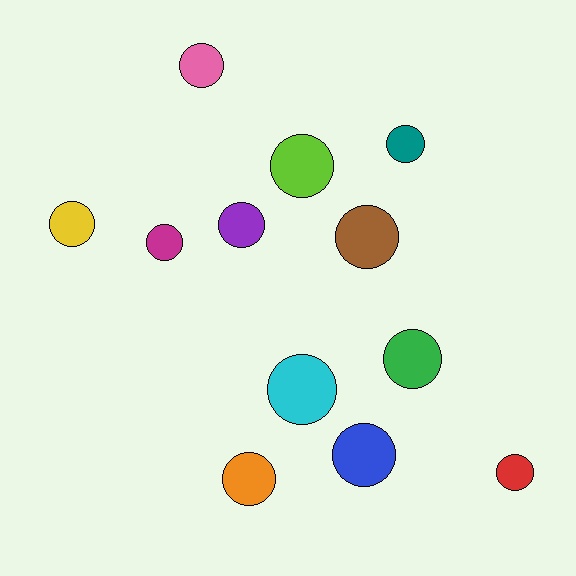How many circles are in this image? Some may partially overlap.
There are 12 circles.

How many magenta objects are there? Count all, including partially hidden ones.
There is 1 magenta object.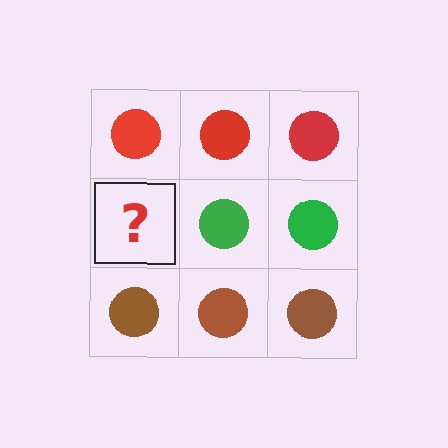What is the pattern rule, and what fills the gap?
The rule is that each row has a consistent color. The gap should be filled with a green circle.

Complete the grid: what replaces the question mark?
The question mark should be replaced with a green circle.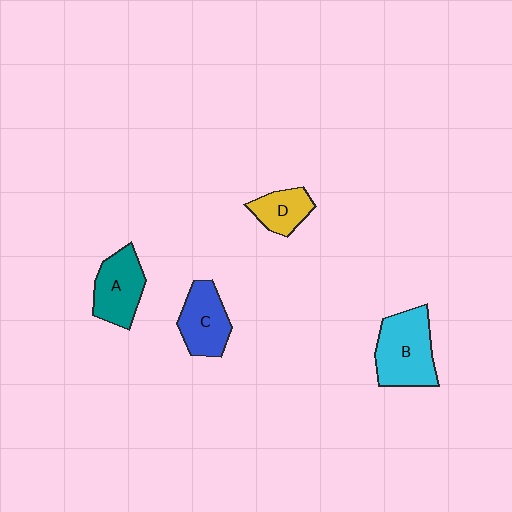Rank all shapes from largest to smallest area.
From largest to smallest: B (cyan), A (teal), C (blue), D (yellow).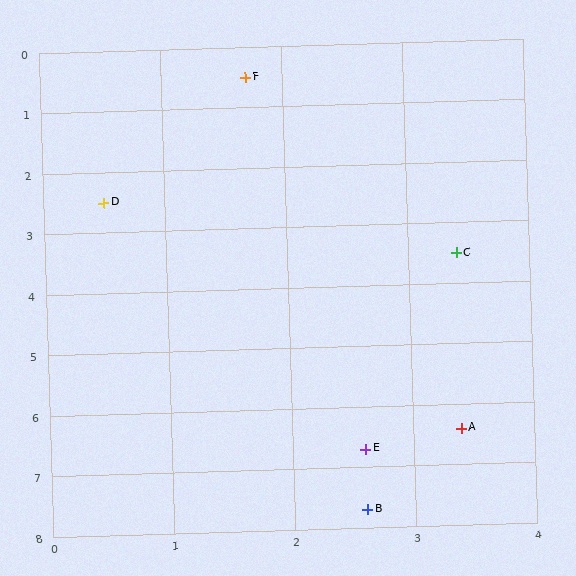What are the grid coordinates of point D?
Point D is at approximately (0.5, 2.5).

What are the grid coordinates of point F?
Point F is at approximately (1.7, 0.5).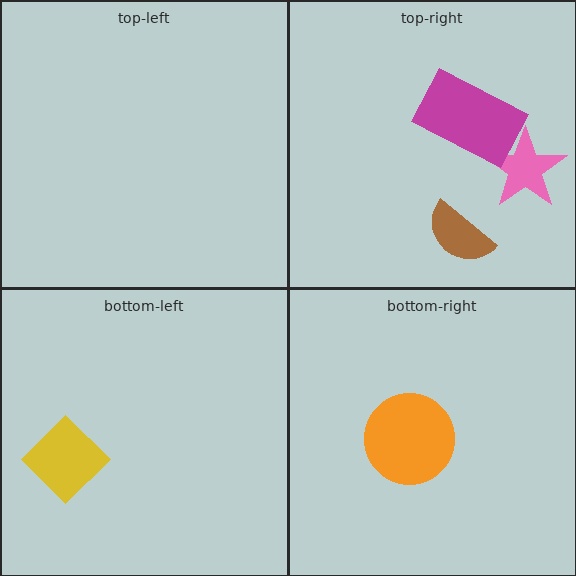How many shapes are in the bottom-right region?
1.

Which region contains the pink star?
The top-right region.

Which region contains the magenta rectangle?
The top-right region.